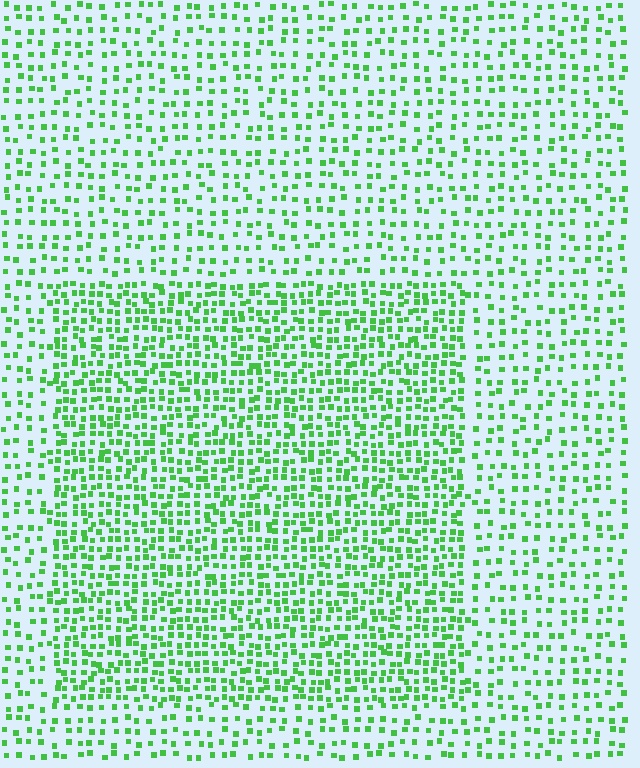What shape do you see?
I see a rectangle.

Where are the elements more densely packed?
The elements are more densely packed inside the rectangle boundary.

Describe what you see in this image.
The image contains small green elements arranged at two different densities. A rectangle-shaped region is visible where the elements are more densely packed than the surrounding area.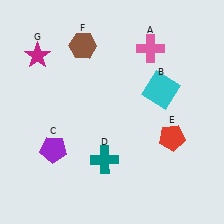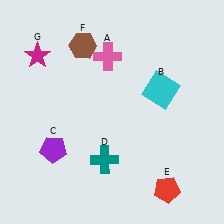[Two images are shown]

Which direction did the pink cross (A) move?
The pink cross (A) moved left.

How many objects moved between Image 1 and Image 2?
2 objects moved between the two images.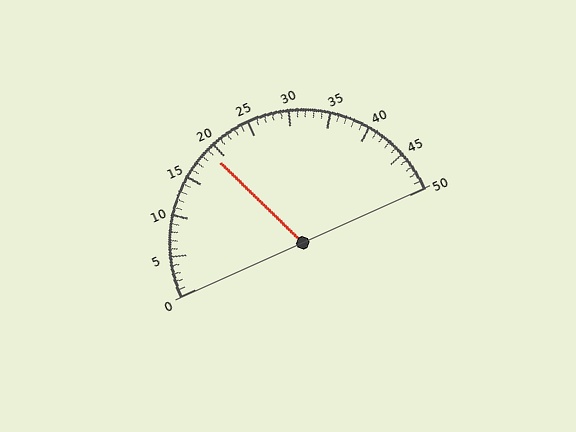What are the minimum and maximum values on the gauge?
The gauge ranges from 0 to 50.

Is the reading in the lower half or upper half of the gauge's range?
The reading is in the lower half of the range (0 to 50).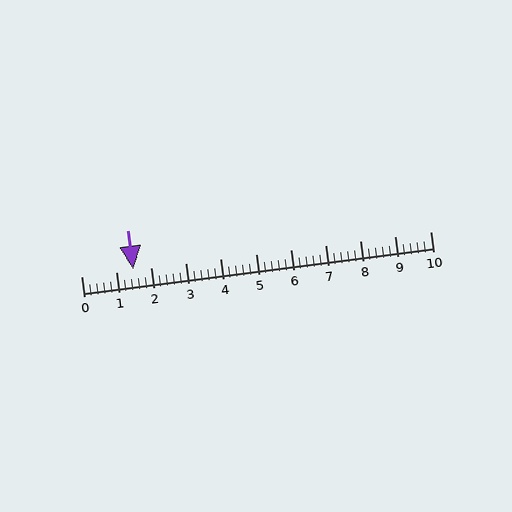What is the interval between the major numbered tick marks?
The major tick marks are spaced 1 units apart.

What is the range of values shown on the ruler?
The ruler shows values from 0 to 10.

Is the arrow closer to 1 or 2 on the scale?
The arrow is closer to 2.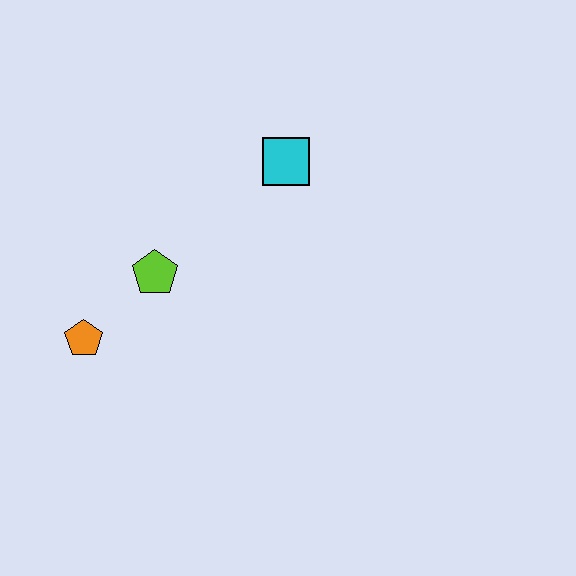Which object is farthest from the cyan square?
The orange pentagon is farthest from the cyan square.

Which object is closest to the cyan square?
The lime pentagon is closest to the cyan square.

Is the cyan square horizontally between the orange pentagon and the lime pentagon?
No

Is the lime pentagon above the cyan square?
No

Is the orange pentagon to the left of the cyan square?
Yes